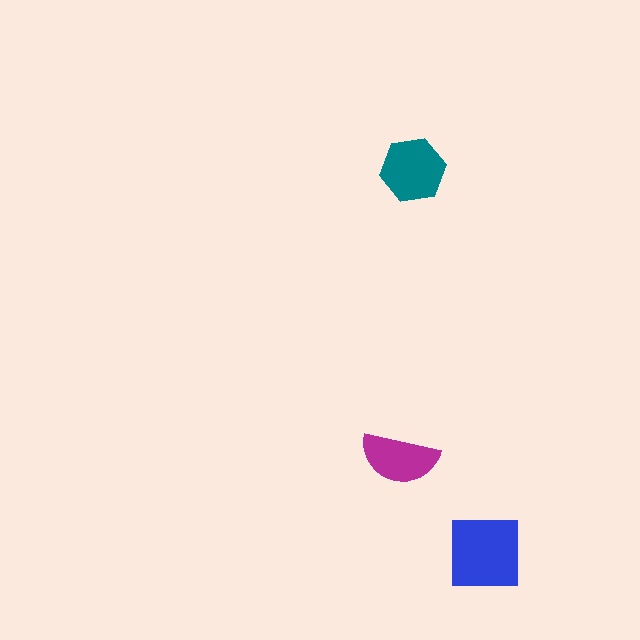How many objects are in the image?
There are 3 objects in the image.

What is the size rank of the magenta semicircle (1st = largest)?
3rd.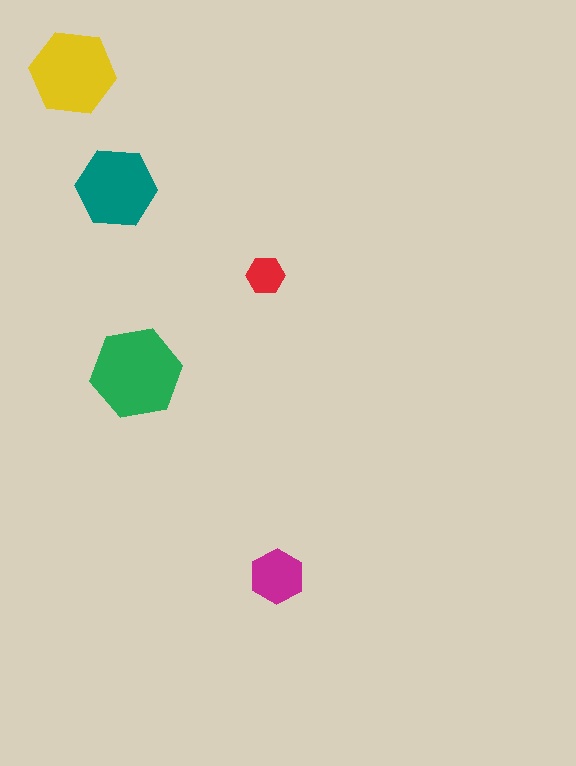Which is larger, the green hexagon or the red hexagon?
The green one.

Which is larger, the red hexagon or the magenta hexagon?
The magenta one.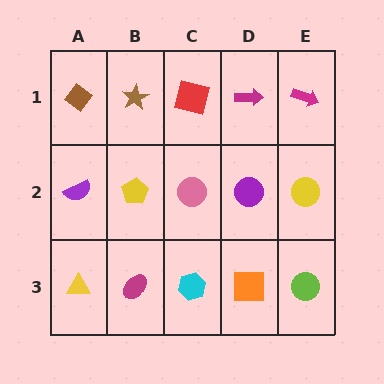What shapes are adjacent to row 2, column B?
A brown star (row 1, column B), a magenta ellipse (row 3, column B), a purple semicircle (row 2, column A), a pink circle (row 2, column C).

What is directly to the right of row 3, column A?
A magenta ellipse.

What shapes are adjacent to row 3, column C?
A pink circle (row 2, column C), a magenta ellipse (row 3, column B), an orange square (row 3, column D).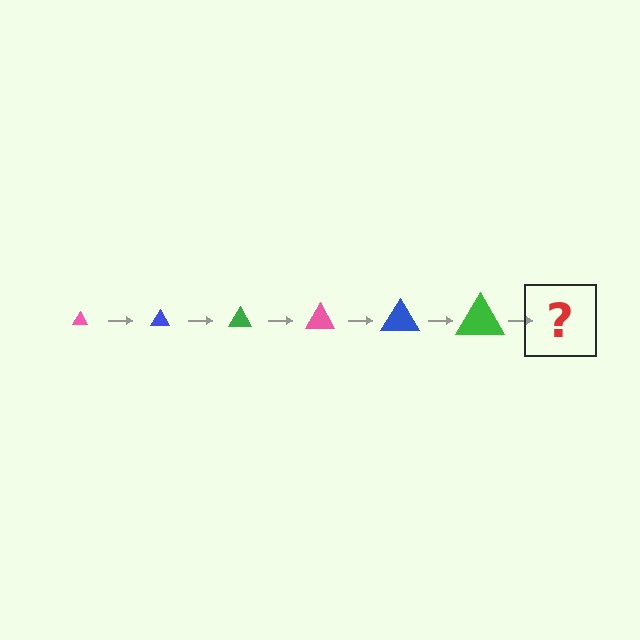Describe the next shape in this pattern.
It should be a pink triangle, larger than the previous one.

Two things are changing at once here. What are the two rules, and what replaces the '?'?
The two rules are that the triangle grows larger each step and the color cycles through pink, blue, and green. The '?' should be a pink triangle, larger than the previous one.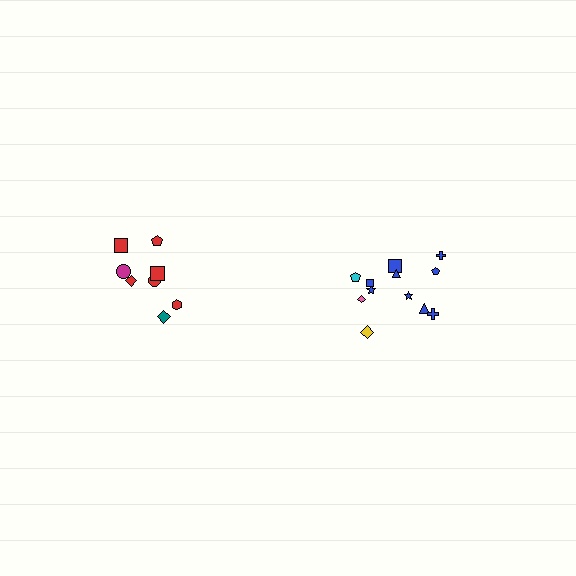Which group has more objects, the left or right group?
The right group.